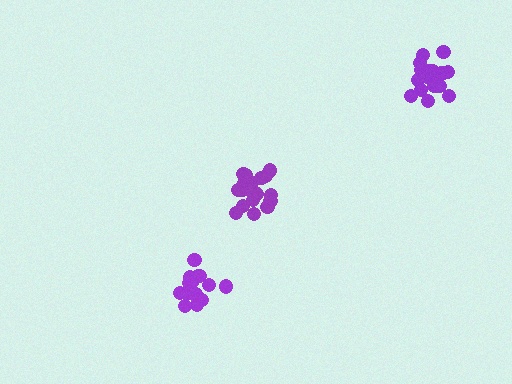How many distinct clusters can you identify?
There are 3 distinct clusters.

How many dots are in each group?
Group 1: 21 dots, Group 2: 20 dots, Group 3: 15 dots (56 total).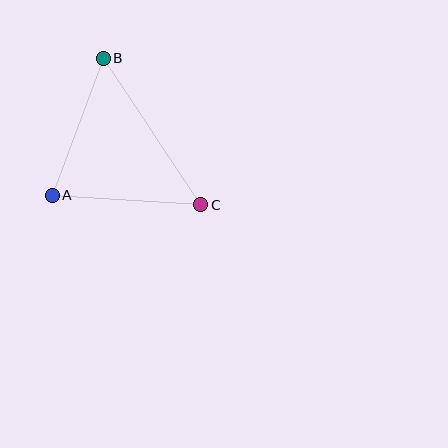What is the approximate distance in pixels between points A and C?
The distance between A and C is approximately 149 pixels.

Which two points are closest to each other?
Points A and B are closest to each other.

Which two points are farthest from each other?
Points B and C are farthest from each other.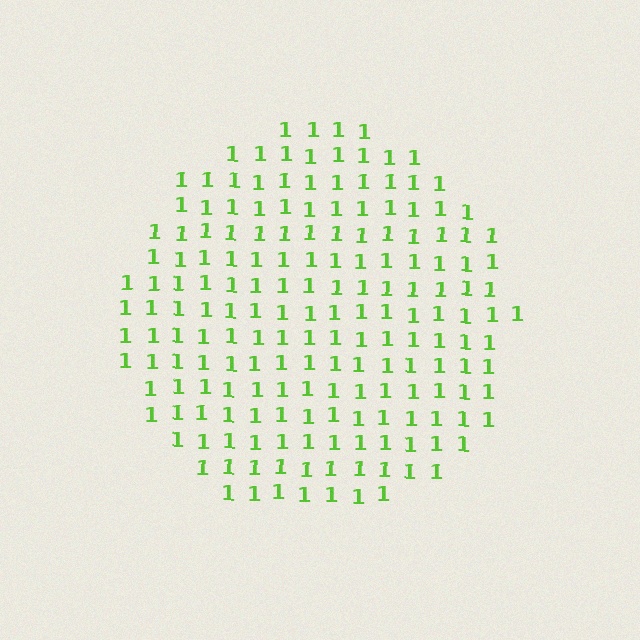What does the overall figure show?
The overall figure shows a circle.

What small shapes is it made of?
It is made of small digit 1's.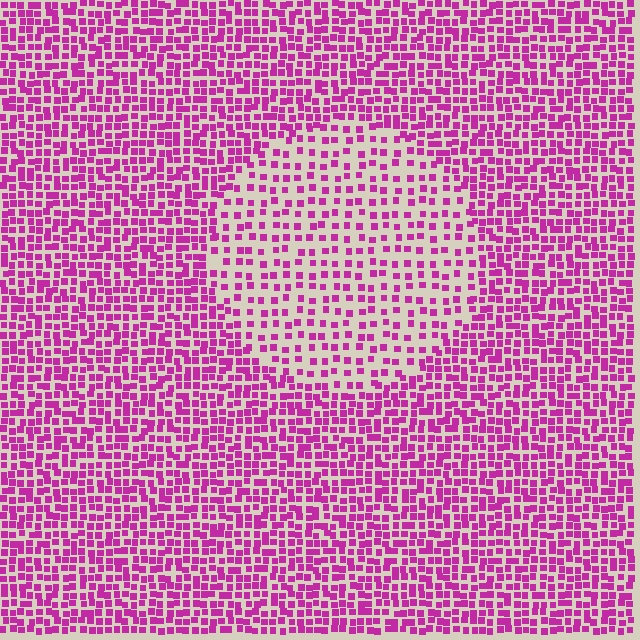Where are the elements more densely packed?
The elements are more densely packed outside the circle boundary.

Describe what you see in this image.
The image contains small magenta elements arranged at two different densities. A circle-shaped region is visible where the elements are less densely packed than the surrounding area.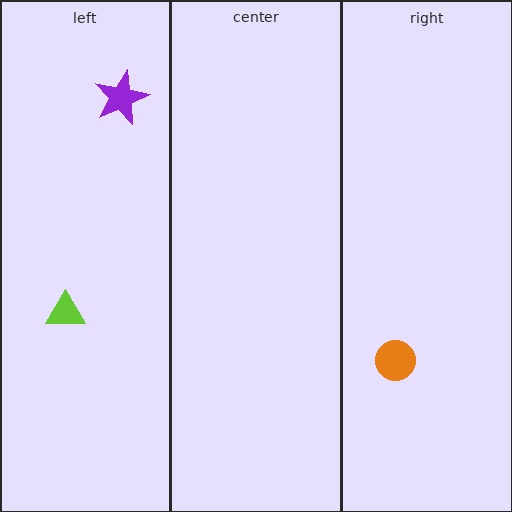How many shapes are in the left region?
2.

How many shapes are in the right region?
1.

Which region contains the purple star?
The left region.